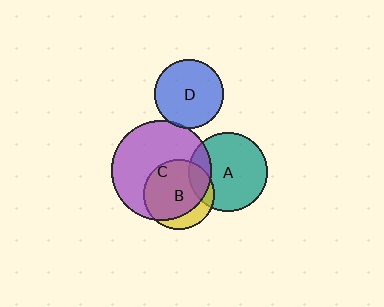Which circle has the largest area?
Circle C (purple).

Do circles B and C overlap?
Yes.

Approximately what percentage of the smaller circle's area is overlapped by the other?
Approximately 80%.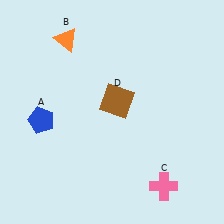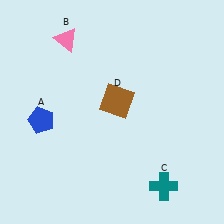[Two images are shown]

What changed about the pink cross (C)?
In Image 1, C is pink. In Image 2, it changed to teal.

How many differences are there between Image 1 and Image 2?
There are 2 differences between the two images.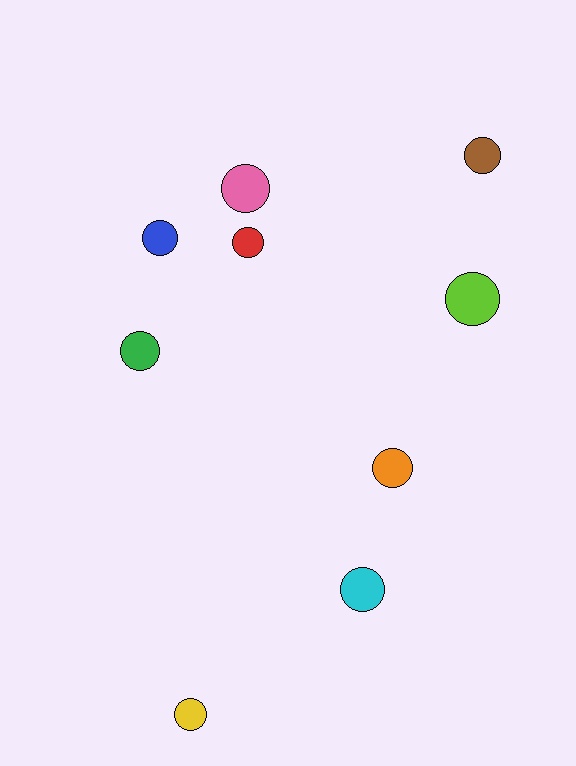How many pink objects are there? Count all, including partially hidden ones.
There is 1 pink object.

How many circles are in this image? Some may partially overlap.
There are 9 circles.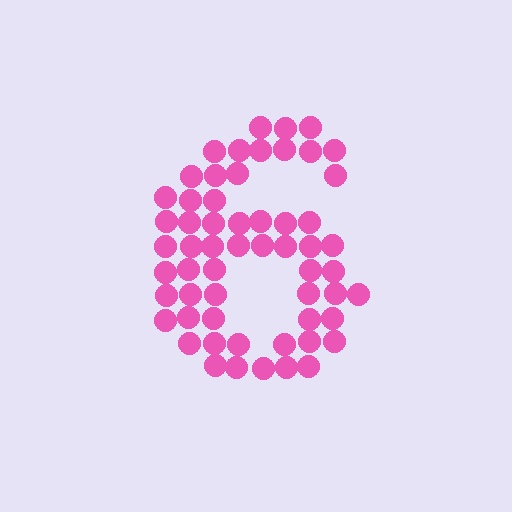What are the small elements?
The small elements are circles.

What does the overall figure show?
The overall figure shows the digit 6.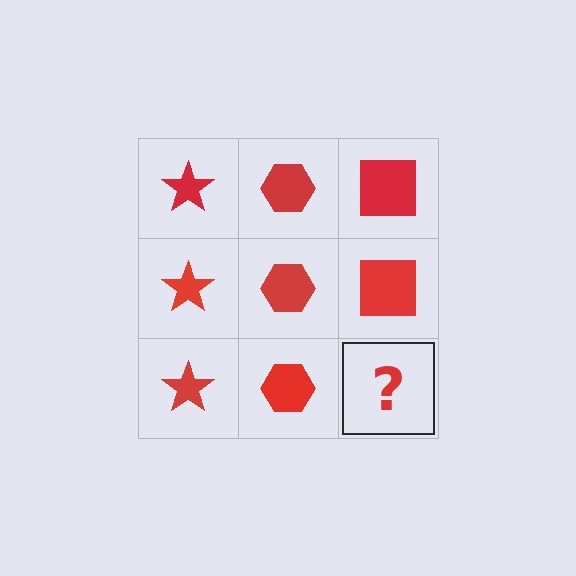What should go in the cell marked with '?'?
The missing cell should contain a red square.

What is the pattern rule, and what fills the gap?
The rule is that each column has a consistent shape. The gap should be filled with a red square.